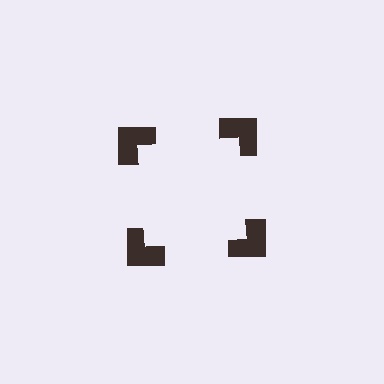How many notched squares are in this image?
There are 4 — one at each vertex of the illusory square.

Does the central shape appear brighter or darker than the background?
It typically appears slightly brighter than the background, even though no actual brightness change is drawn.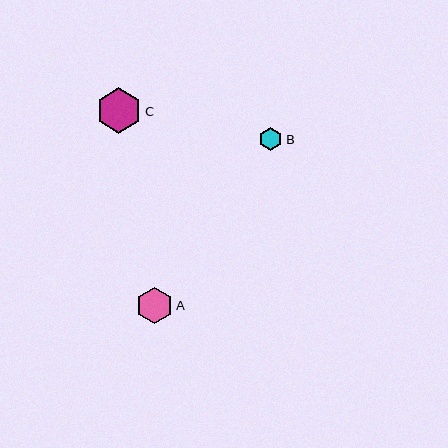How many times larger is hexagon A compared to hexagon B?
Hexagon A is approximately 1.5 times the size of hexagon B.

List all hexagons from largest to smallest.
From largest to smallest: C, A, B.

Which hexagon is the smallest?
Hexagon B is the smallest with a size of approximately 24 pixels.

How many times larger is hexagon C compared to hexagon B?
Hexagon C is approximately 1.9 times the size of hexagon B.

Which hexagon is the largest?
Hexagon C is the largest with a size of approximately 45 pixels.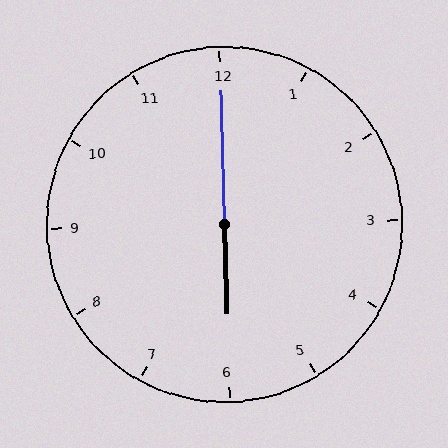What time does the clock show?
6:00.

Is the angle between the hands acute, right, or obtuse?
It is obtuse.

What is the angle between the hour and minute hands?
Approximately 180 degrees.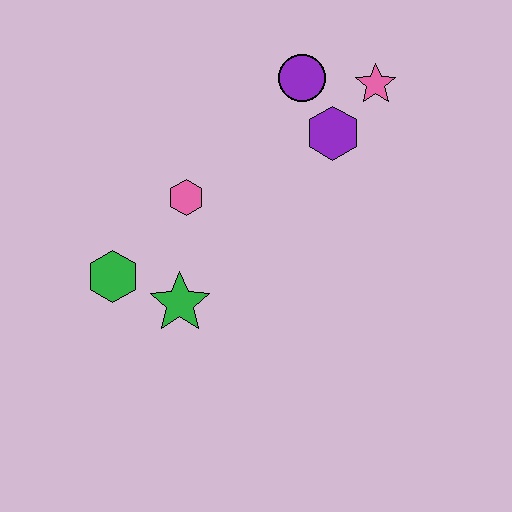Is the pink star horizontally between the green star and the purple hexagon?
No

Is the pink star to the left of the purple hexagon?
No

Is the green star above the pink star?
No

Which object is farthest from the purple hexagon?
The green hexagon is farthest from the purple hexagon.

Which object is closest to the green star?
The green hexagon is closest to the green star.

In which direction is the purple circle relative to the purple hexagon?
The purple circle is above the purple hexagon.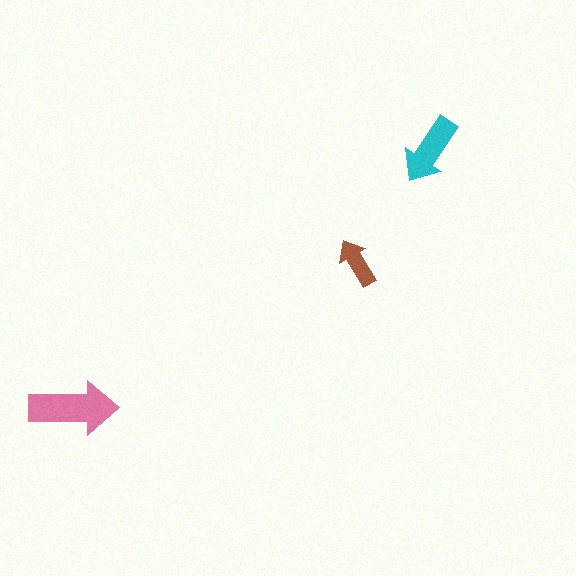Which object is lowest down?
The pink arrow is bottommost.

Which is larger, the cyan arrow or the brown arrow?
The cyan one.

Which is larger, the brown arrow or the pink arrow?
The pink one.